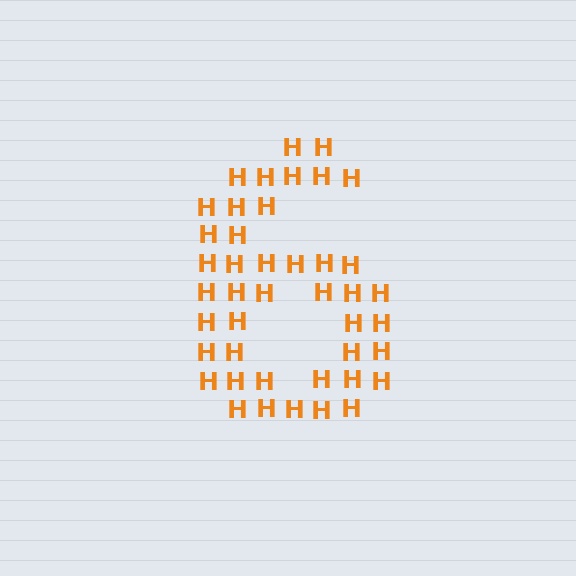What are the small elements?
The small elements are letter H's.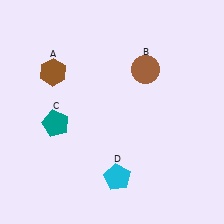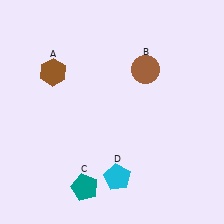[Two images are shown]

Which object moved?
The teal pentagon (C) moved down.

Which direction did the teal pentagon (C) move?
The teal pentagon (C) moved down.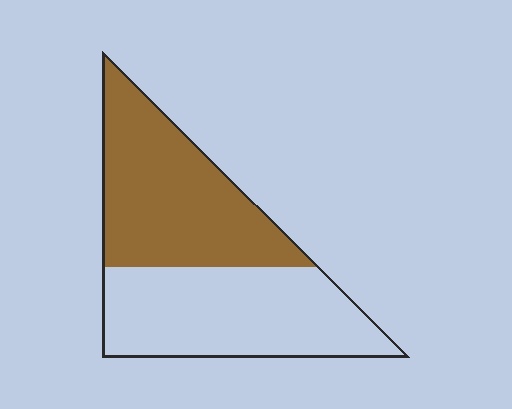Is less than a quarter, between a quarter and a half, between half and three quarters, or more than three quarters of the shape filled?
Between a quarter and a half.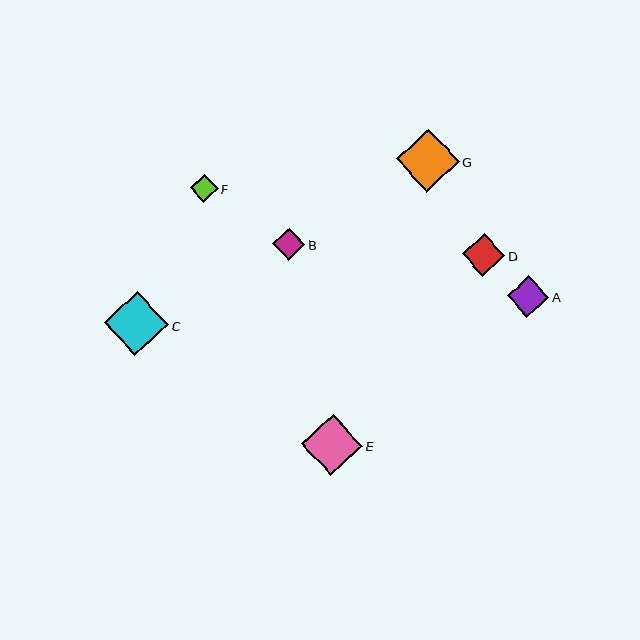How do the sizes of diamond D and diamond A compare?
Diamond D and diamond A are approximately the same size.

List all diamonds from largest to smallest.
From largest to smallest: C, G, E, D, A, B, F.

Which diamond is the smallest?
Diamond F is the smallest with a size of approximately 28 pixels.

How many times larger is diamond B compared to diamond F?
Diamond B is approximately 1.2 times the size of diamond F.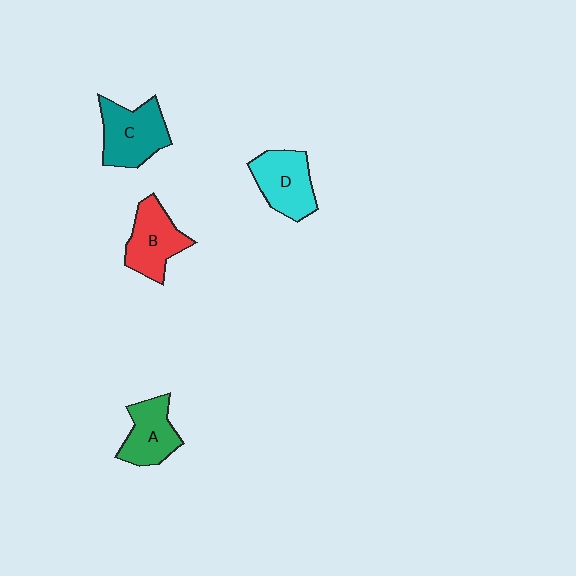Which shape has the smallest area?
Shape A (green).